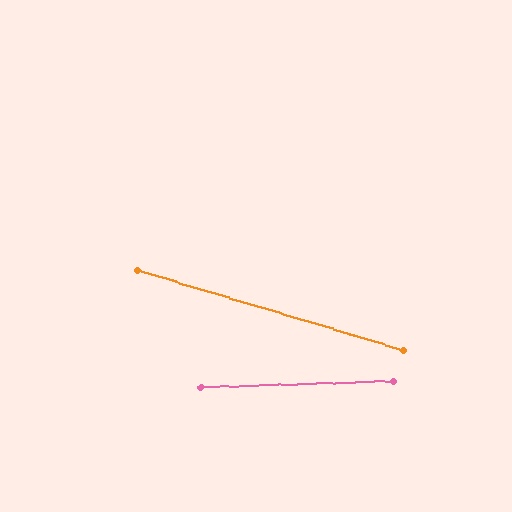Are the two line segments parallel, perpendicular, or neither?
Neither parallel nor perpendicular — they differ by about 18°.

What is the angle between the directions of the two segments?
Approximately 18 degrees.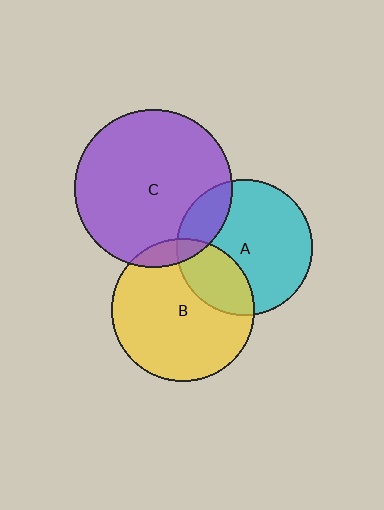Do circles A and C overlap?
Yes.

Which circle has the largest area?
Circle C (purple).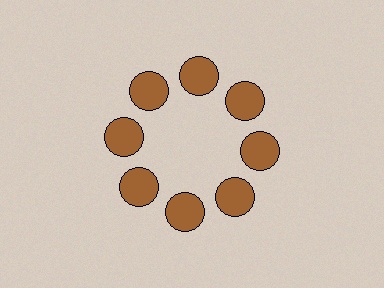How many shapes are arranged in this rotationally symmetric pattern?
There are 8 shapes, arranged in 8 groups of 1.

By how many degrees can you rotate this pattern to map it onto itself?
The pattern maps onto itself every 45 degrees of rotation.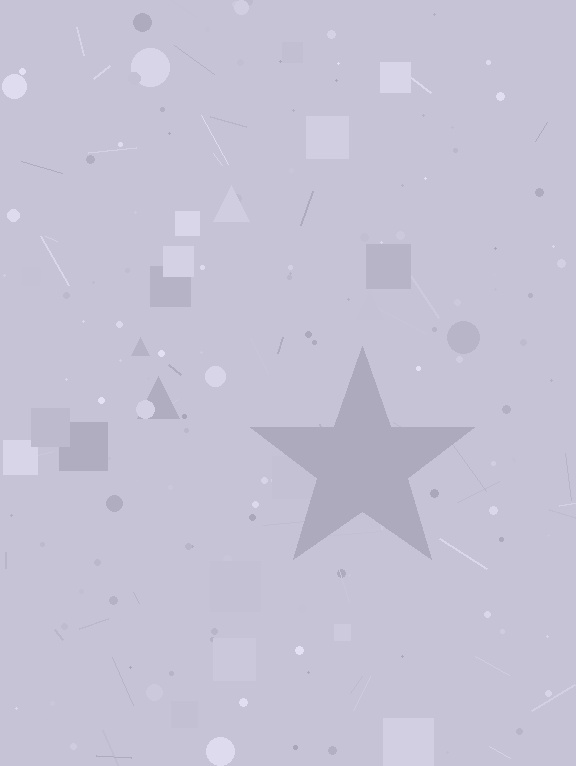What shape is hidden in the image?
A star is hidden in the image.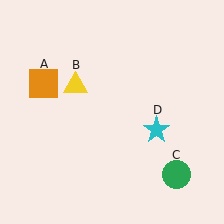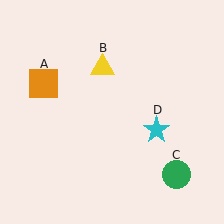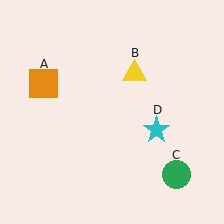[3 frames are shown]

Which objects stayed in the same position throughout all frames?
Orange square (object A) and green circle (object C) and cyan star (object D) remained stationary.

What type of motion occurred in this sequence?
The yellow triangle (object B) rotated clockwise around the center of the scene.